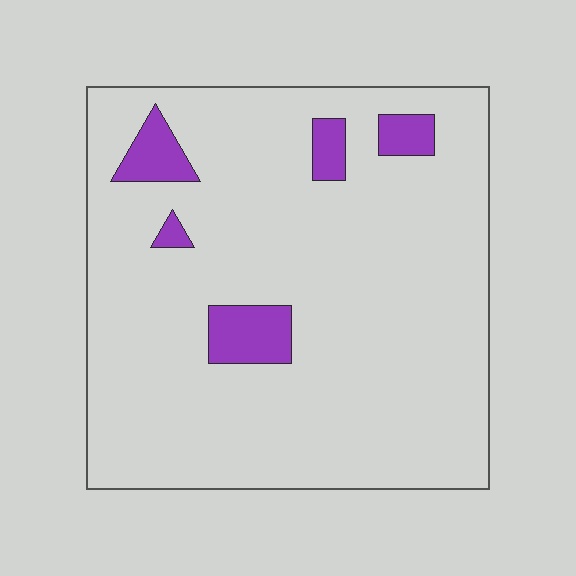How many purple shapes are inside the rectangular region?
5.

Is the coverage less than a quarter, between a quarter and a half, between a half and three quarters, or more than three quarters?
Less than a quarter.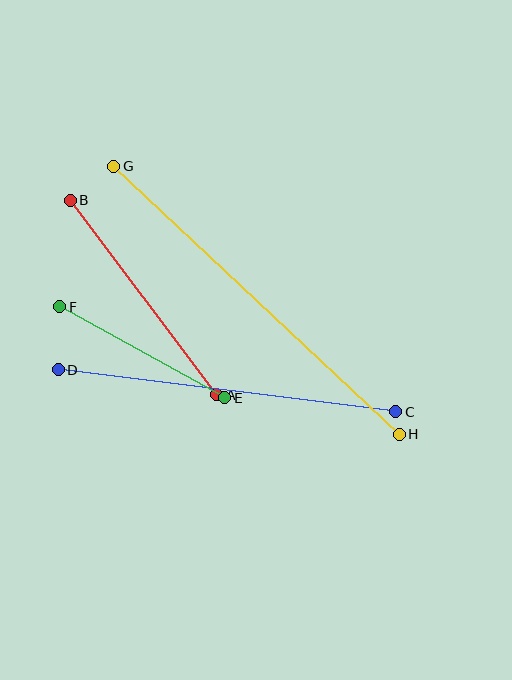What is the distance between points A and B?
The distance is approximately 243 pixels.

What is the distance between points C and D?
The distance is approximately 340 pixels.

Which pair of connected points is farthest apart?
Points G and H are farthest apart.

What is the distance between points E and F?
The distance is approximately 189 pixels.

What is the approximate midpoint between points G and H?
The midpoint is at approximately (256, 300) pixels.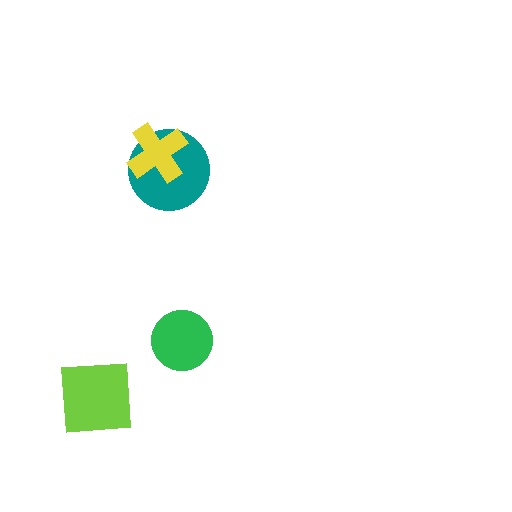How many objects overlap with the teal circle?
1 object overlaps with the teal circle.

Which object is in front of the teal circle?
The yellow cross is in front of the teal circle.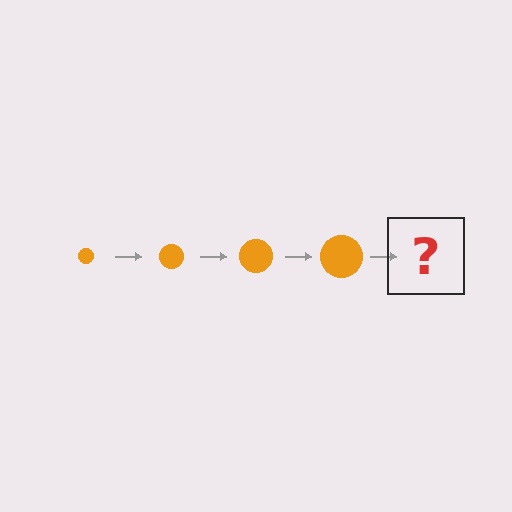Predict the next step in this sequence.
The next step is an orange circle, larger than the previous one.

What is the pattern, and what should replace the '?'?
The pattern is that the circle gets progressively larger each step. The '?' should be an orange circle, larger than the previous one.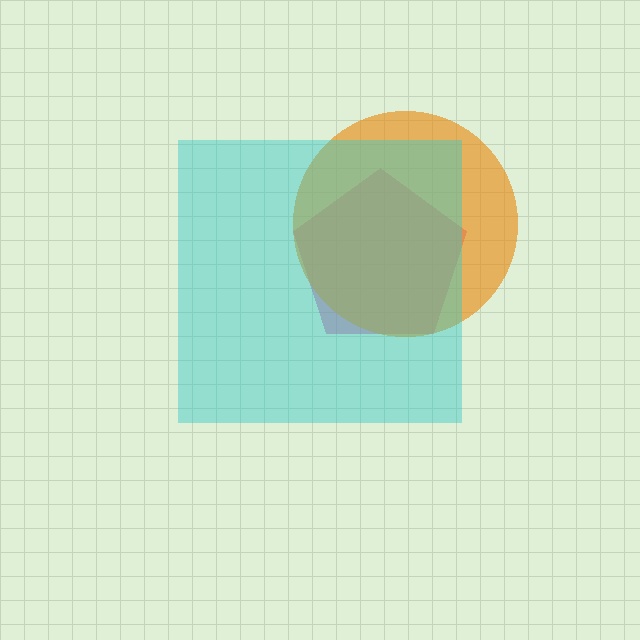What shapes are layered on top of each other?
The layered shapes are: a magenta pentagon, an orange circle, a cyan square.